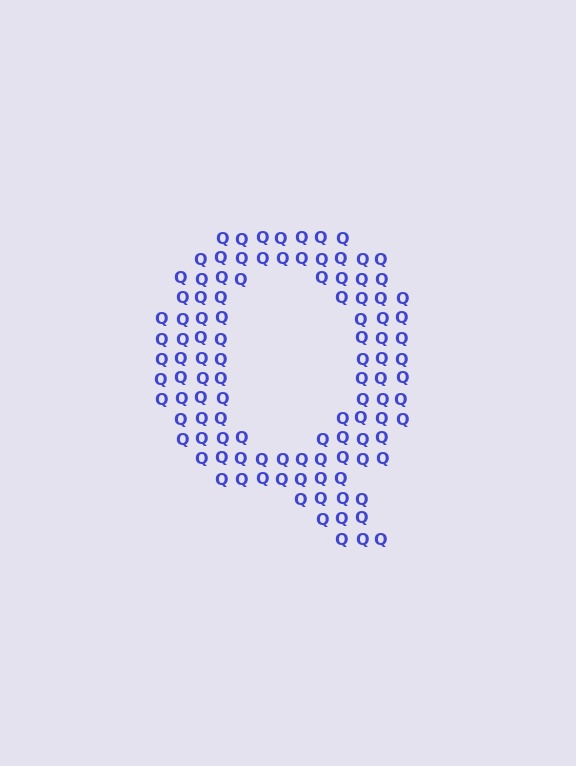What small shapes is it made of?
It is made of small letter Q's.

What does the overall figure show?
The overall figure shows the letter Q.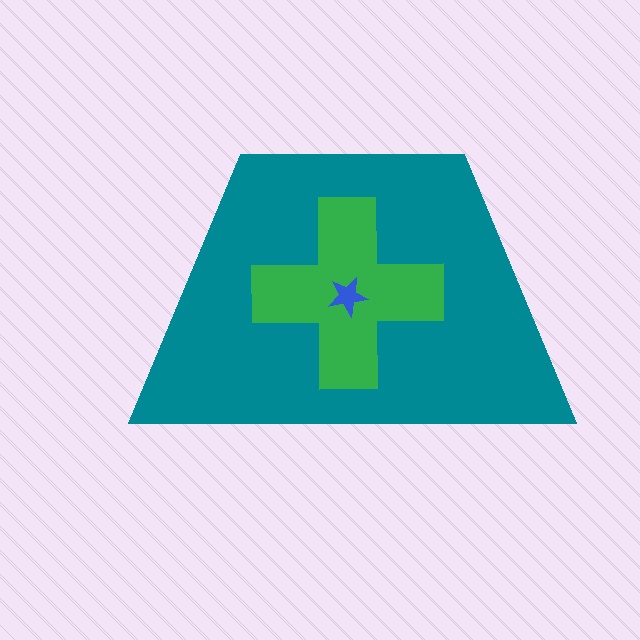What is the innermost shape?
The blue star.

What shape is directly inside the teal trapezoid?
The green cross.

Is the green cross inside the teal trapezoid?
Yes.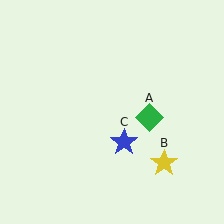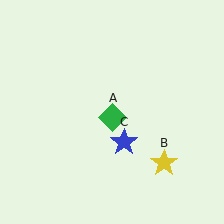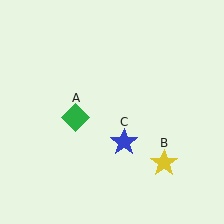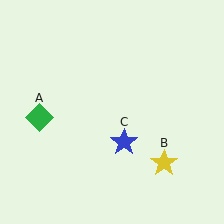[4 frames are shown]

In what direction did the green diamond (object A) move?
The green diamond (object A) moved left.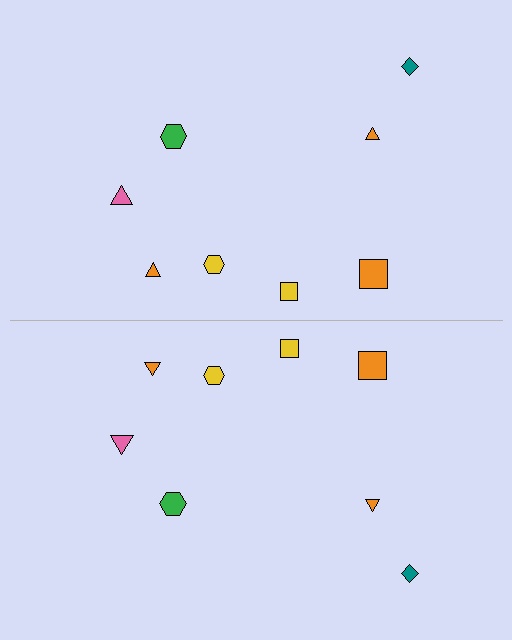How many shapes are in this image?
There are 16 shapes in this image.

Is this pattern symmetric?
Yes, this pattern has bilateral (reflection) symmetry.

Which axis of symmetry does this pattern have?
The pattern has a horizontal axis of symmetry running through the center of the image.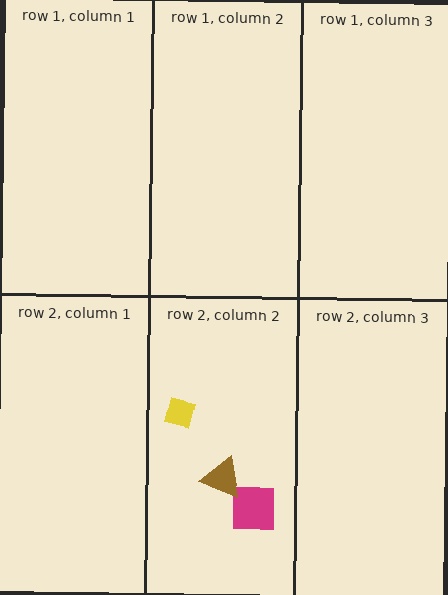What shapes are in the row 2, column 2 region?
The magenta square, the brown triangle, the yellow square.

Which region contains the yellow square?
The row 2, column 2 region.